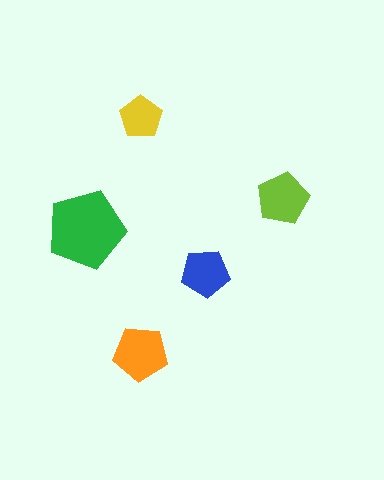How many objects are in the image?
There are 5 objects in the image.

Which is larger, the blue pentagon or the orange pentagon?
The orange one.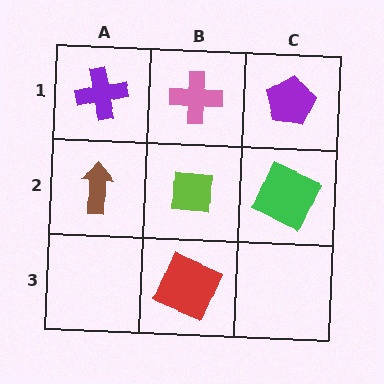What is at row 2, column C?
A green square.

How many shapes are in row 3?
1 shape.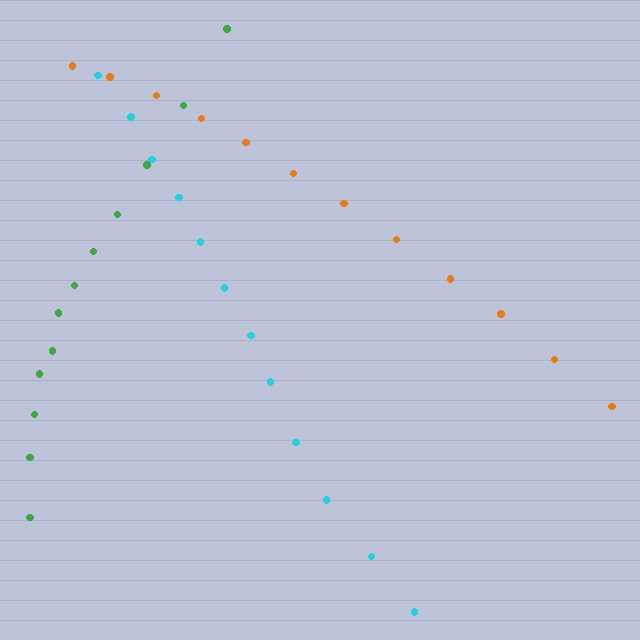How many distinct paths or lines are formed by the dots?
There are 3 distinct paths.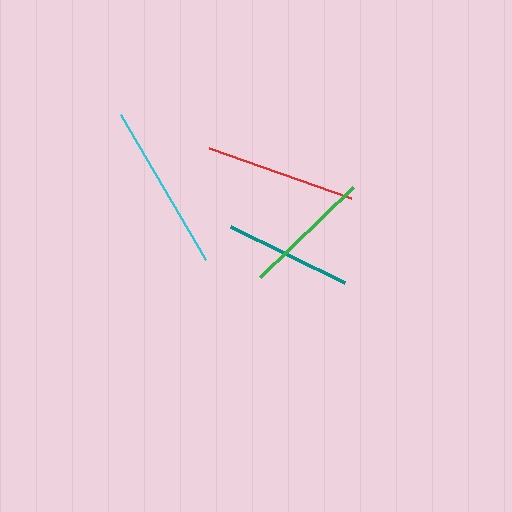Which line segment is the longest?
The cyan line is the longest at approximately 168 pixels.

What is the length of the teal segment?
The teal segment is approximately 127 pixels long.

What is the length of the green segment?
The green segment is approximately 130 pixels long.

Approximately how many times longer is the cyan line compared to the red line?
The cyan line is approximately 1.1 times the length of the red line.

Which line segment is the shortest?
The teal line is the shortest at approximately 127 pixels.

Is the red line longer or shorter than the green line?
The red line is longer than the green line.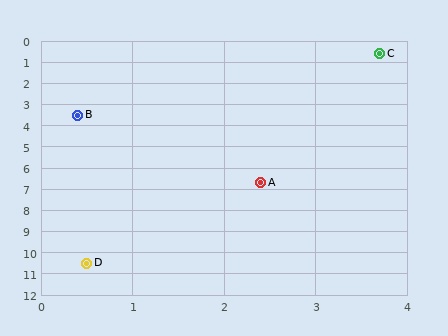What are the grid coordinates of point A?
Point A is at approximately (2.4, 6.7).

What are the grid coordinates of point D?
Point D is at approximately (0.5, 10.5).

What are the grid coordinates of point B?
Point B is at approximately (0.4, 3.5).